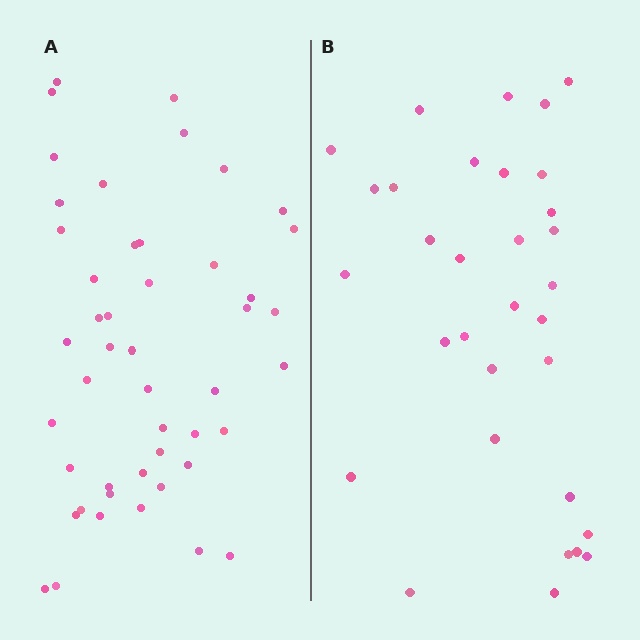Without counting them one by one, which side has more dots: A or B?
Region A (the left region) has more dots.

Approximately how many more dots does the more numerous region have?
Region A has approximately 15 more dots than region B.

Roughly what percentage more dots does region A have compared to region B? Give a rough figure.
About 45% more.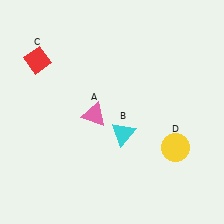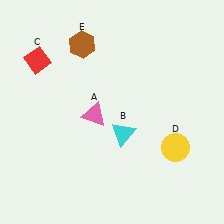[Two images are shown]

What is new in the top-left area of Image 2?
A brown hexagon (E) was added in the top-left area of Image 2.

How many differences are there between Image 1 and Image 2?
There is 1 difference between the two images.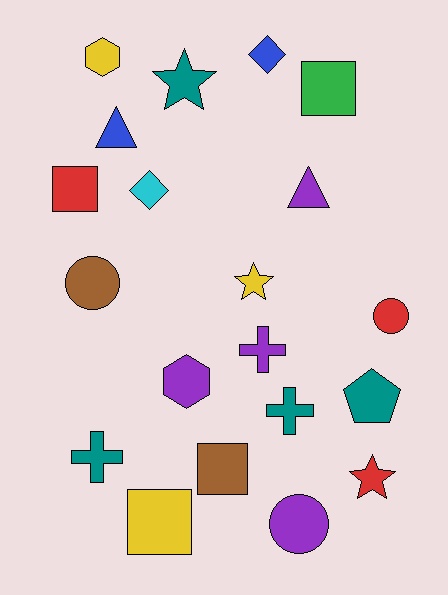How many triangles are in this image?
There are 2 triangles.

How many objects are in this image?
There are 20 objects.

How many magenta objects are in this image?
There are no magenta objects.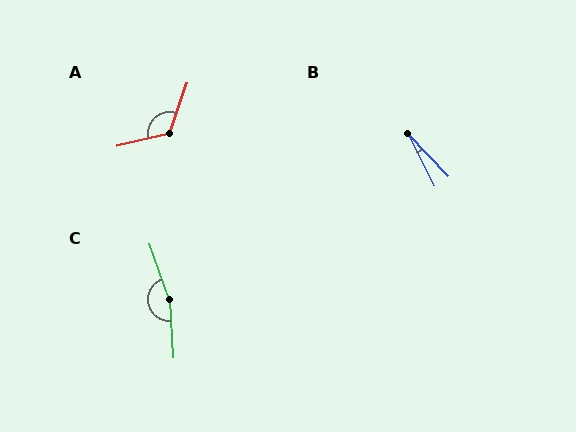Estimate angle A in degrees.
Approximately 122 degrees.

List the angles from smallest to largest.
B (17°), A (122°), C (164°).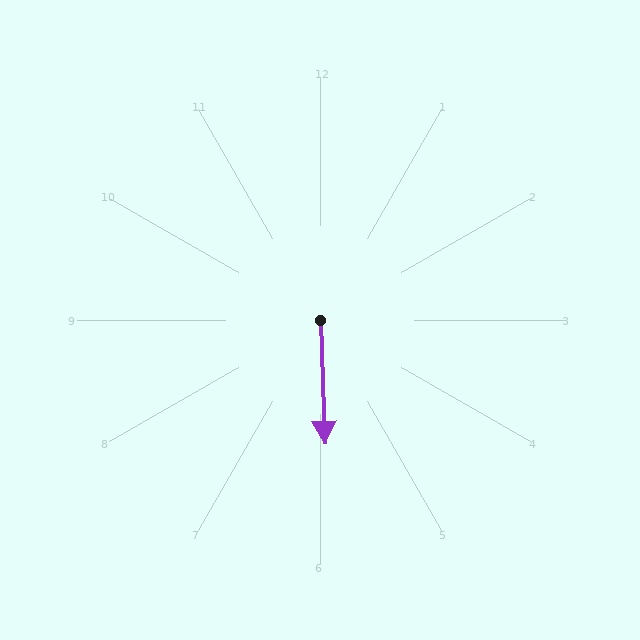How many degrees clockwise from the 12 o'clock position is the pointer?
Approximately 178 degrees.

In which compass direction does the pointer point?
South.